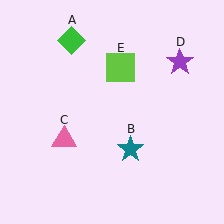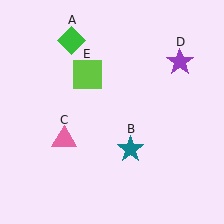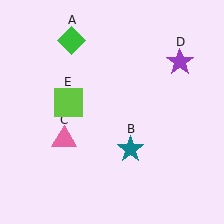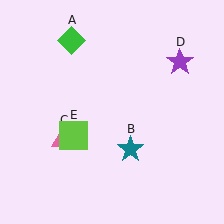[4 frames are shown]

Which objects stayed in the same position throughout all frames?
Green diamond (object A) and teal star (object B) and pink triangle (object C) and purple star (object D) remained stationary.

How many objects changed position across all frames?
1 object changed position: lime square (object E).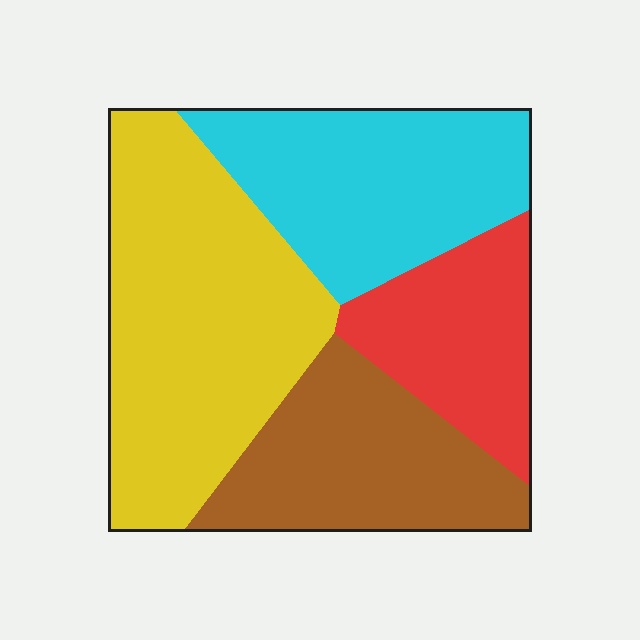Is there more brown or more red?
Brown.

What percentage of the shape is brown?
Brown takes up about one fifth (1/5) of the shape.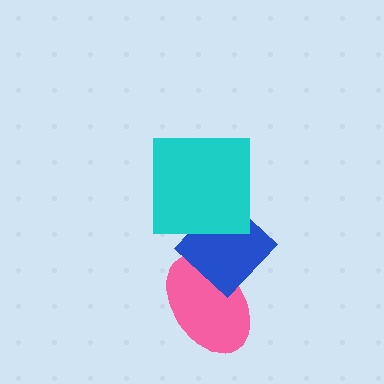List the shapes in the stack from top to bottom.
From top to bottom: the cyan square, the blue diamond, the pink ellipse.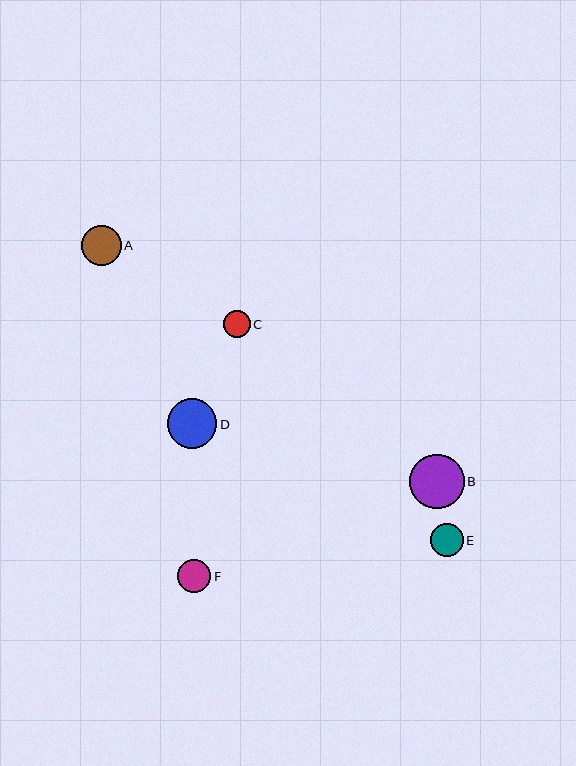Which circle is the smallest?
Circle C is the smallest with a size of approximately 27 pixels.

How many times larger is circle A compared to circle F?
Circle A is approximately 1.2 times the size of circle F.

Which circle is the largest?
Circle B is the largest with a size of approximately 54 pixels.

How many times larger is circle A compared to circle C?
Circle A is approximately 1.5 times the size of circle C.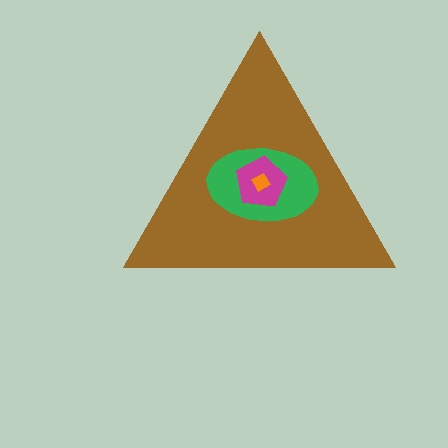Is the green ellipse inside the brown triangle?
Yes.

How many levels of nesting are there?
4.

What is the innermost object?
The orange square.